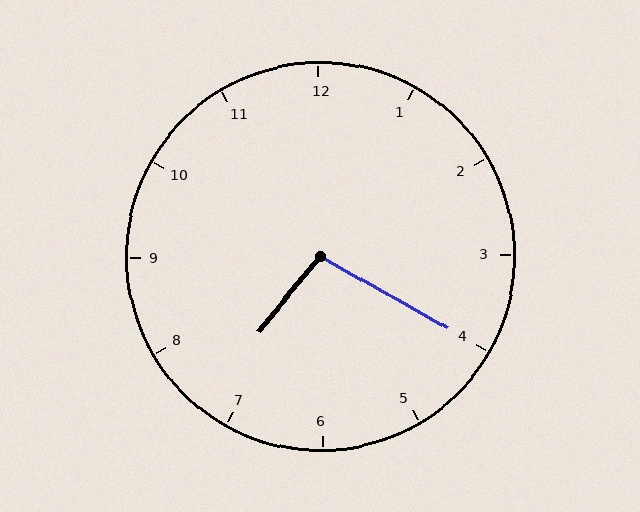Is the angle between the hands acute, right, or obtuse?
It is obtuse.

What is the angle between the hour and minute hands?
Approximately 100 degrees.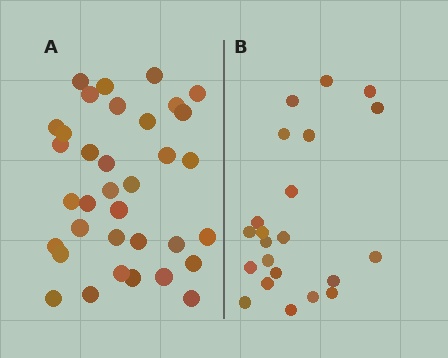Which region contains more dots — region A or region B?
Region A (the left region) has more dots.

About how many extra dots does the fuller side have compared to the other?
Region A has approximately 15 more dots than region B.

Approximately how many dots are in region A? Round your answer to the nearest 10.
About 40 dots. (The exact count is 35, which rounds to 40.)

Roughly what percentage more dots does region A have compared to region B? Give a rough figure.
About 60% more.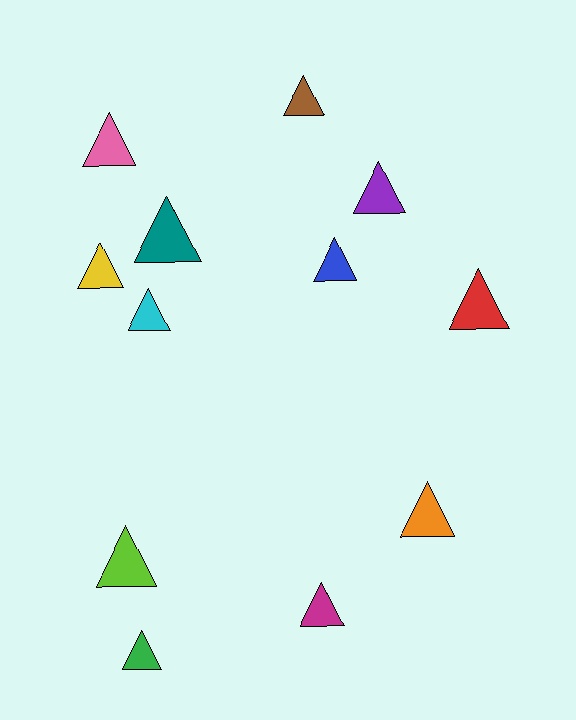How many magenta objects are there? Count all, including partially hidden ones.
There is 1 magenta object.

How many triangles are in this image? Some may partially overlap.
There are 12 triangles.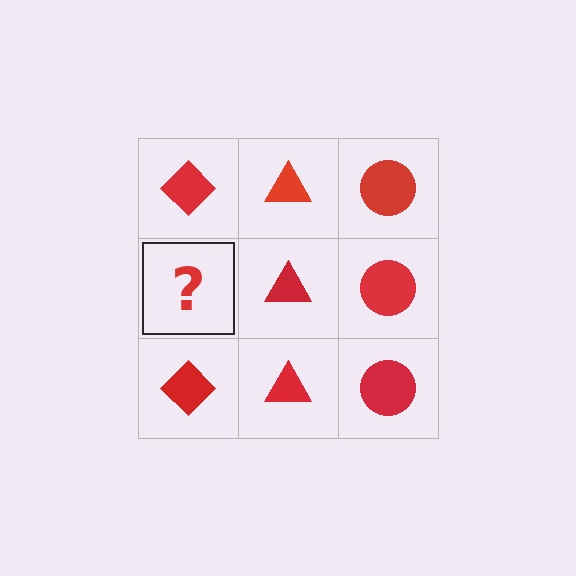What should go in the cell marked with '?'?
The missing cell should contain a red diamond.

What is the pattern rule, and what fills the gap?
The rule is that each column has a consistent shape. The gap should be filled with a red diamond.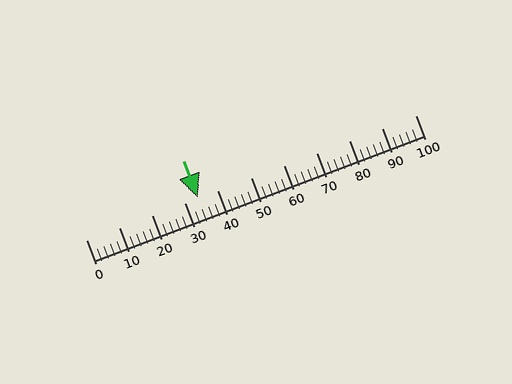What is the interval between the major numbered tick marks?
The major tick marks are spaced 10 units apart.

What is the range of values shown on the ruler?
The ruler shows values from 0 to 100.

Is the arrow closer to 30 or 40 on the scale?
The arrow is closer to 30.